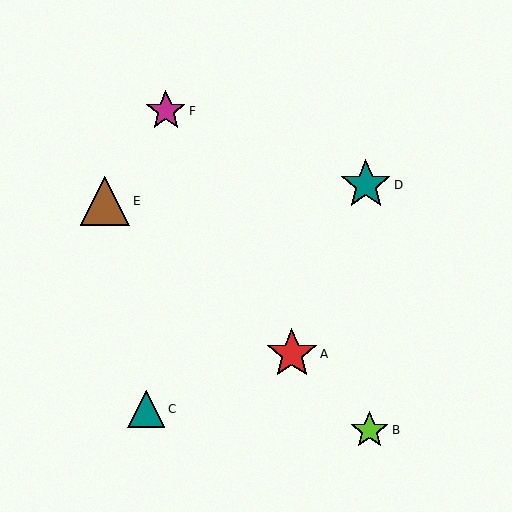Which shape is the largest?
The red star (labeled A) is the largest.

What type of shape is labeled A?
Shape A is a red star.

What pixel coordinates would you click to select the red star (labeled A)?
Click at (292, 354) to select the red star A.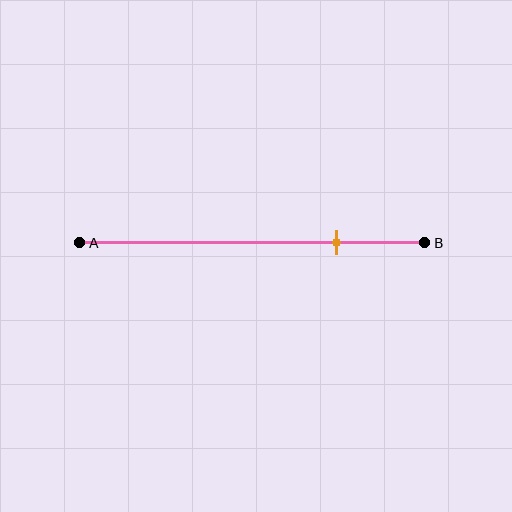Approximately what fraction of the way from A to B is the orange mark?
The orange mark is approximately 75% of the way from A to B.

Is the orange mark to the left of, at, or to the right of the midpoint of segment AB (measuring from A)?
The orange mark is to the right of the midpoint of segment AB.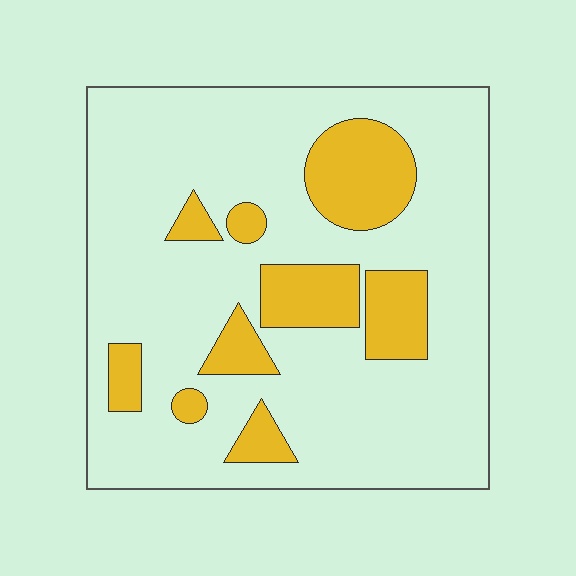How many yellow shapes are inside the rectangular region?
9.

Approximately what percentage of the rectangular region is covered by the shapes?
Approximately 20%.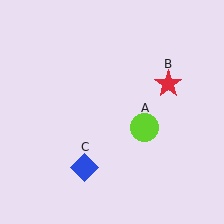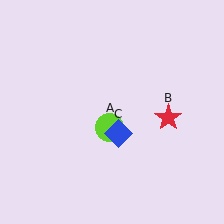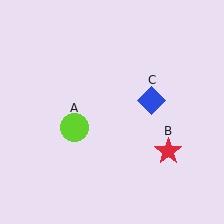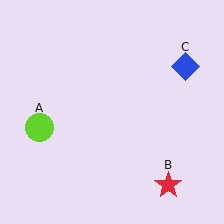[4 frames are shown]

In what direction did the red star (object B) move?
The red star (object B) moved down.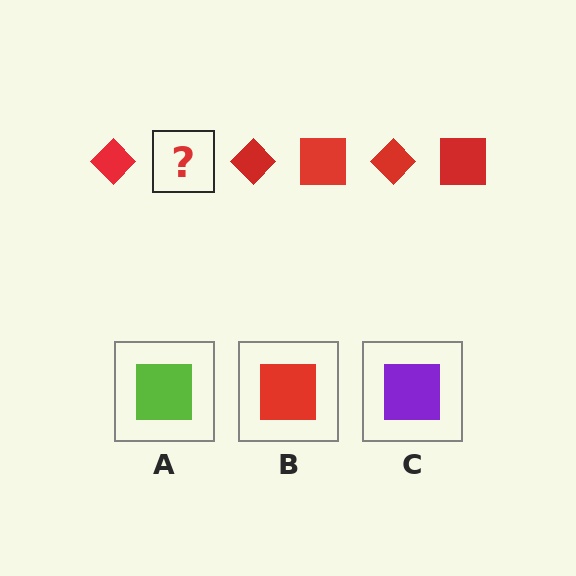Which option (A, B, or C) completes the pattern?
B.